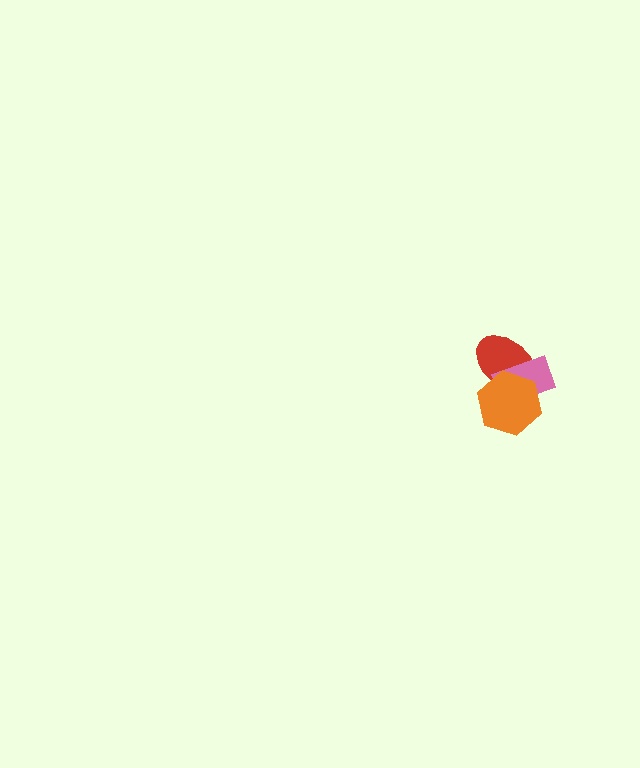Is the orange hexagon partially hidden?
No, no other shape covers it.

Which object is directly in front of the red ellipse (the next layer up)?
The pink rectangle is directly in front of the red ellipse.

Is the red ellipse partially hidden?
Yes, it is partially covered by another shape.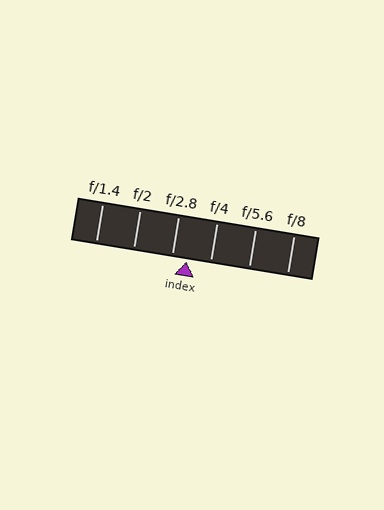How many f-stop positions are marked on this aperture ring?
There are 6 f-stop positions marked.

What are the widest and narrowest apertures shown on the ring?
The widest aperture shown is f/1.4 and the narrowest is f/8.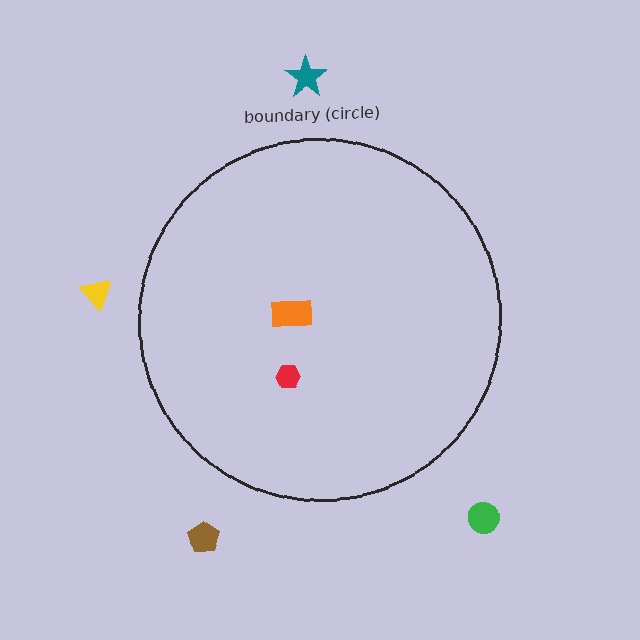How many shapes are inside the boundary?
2 inside, 4 outside.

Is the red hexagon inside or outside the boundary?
Inside.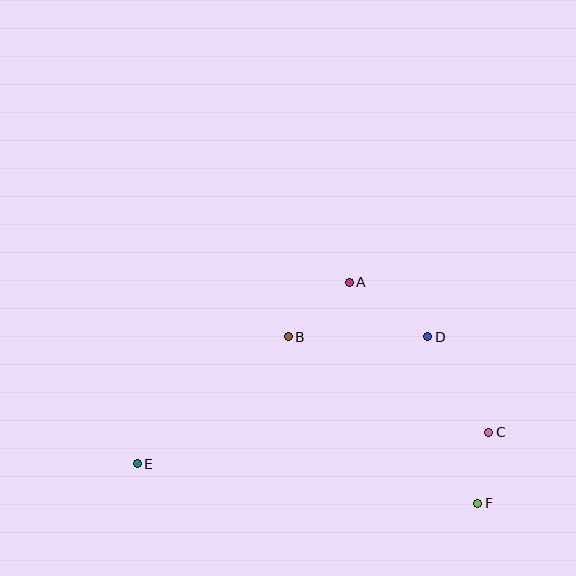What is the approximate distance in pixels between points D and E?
The distance between D and E is approximately 317 pixels.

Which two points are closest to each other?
Points C and F are closest to each other.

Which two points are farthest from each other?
Points C and E are farthest from each other.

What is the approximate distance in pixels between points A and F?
The distance between A and F is approximately 255 pixels.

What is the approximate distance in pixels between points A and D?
The distance between A and D is approximately 95 pixels.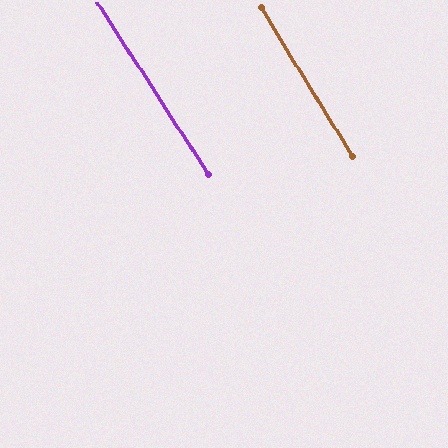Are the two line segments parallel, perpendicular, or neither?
Parallel — their directions differ by only 1.3°.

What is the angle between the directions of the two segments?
Approximately 1 degree.